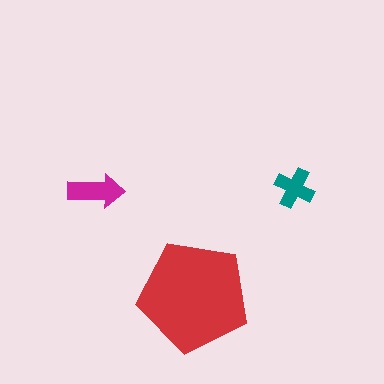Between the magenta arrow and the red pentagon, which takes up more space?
The red pentagon.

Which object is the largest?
The red pentagon.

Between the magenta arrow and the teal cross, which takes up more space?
The magenta arrow.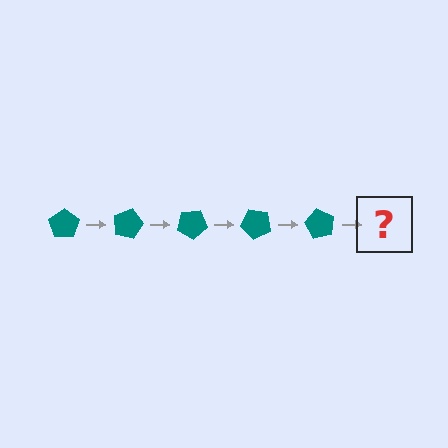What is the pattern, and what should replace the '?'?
The pattern is that the pentagon rotates 15 degrees each step. The '?' should be a teal pentagon rotated 75 degrees.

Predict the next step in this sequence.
The next step is a teal pentagon rotated 75 degrees.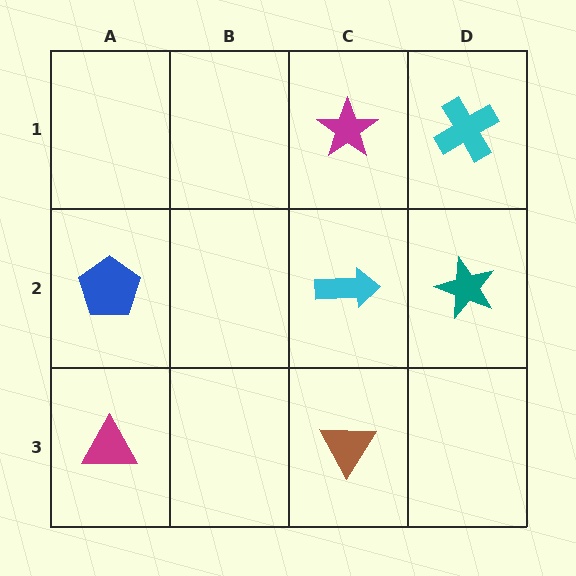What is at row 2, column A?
A blue pentagon.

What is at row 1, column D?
A cyan cross.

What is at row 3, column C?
A brown triangle.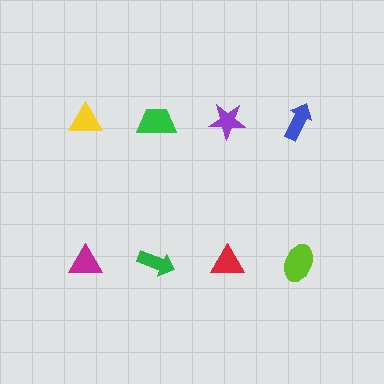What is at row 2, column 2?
A green arrow.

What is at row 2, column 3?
A red triangle.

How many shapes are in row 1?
4 shapes.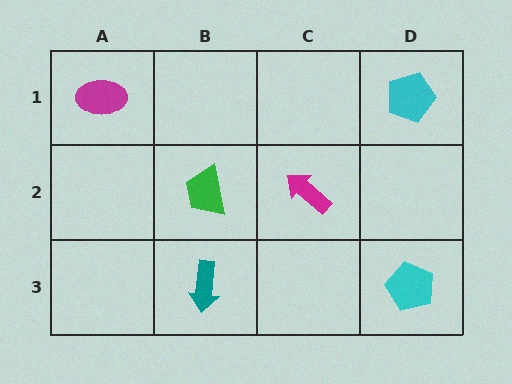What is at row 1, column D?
A cyan pentagon.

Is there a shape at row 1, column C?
No, that cell is empty.